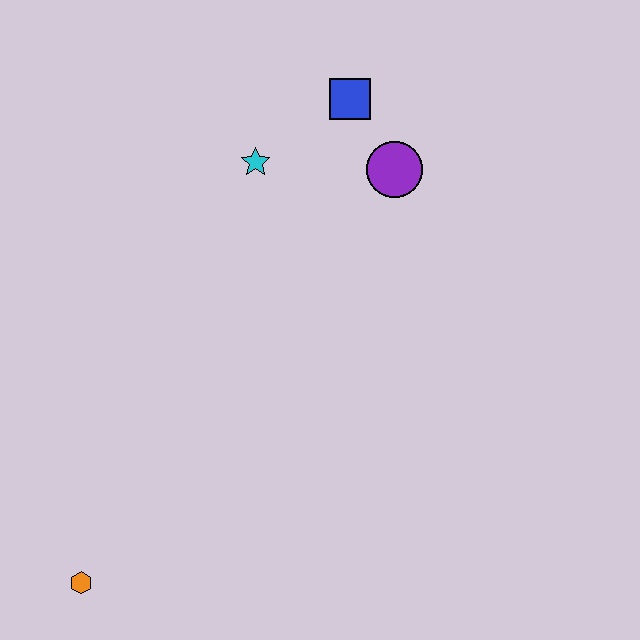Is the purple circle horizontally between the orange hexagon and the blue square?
No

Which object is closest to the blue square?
The purple circle is closest to the blue square.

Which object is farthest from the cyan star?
The orange hexagon is farthest from the cyan star.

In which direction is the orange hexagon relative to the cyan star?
The orange hexagon is below the cyan star.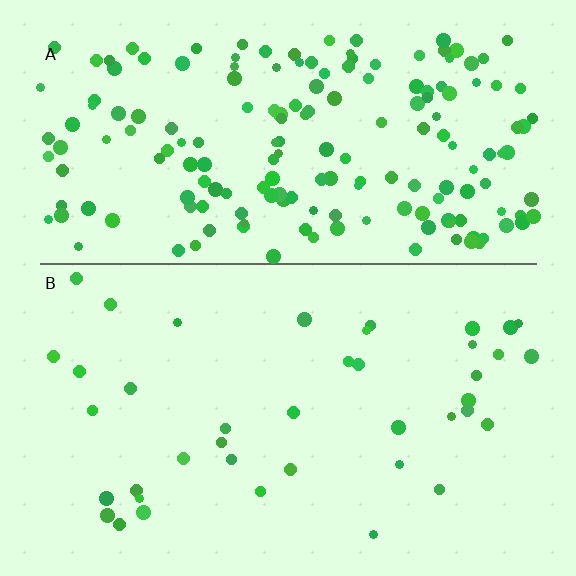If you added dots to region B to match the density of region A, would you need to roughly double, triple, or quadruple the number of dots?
Approximately quadruple.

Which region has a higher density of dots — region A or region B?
A (the top).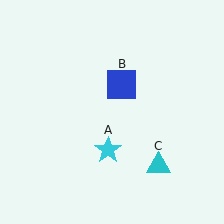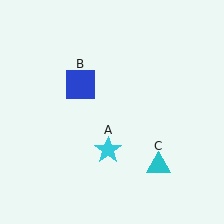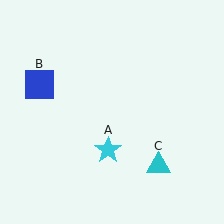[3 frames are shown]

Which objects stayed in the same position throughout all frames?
Cyan star (object A) and cyan triangle (object C) remained stationary.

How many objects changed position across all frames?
1 object changed position: blue square (object B).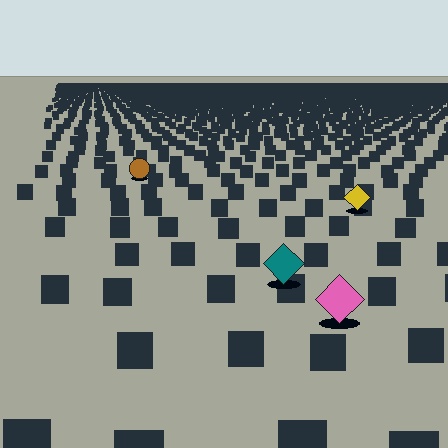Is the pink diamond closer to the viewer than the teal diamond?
Yes. The pink diamond is closer — you can tell from the texture gradient: the ground texture is coarser near it.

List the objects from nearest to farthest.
From nearest to farthest: the pink diamond, the teal diamond, the yellow diamond, the brown circle.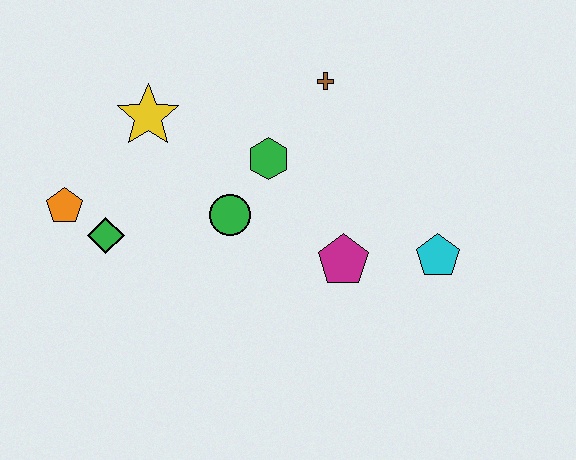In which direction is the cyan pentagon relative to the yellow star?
The cyan pentagon is to the right of the yellow star.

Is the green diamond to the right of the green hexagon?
No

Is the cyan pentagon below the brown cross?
Yes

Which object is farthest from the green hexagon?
The orange pentagon is farthest from the green hexagon.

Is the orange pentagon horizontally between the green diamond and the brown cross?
No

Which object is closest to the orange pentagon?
The green diamond is closest to the orange pentagon.